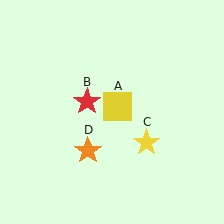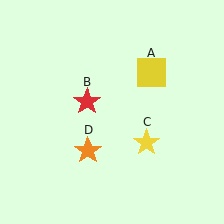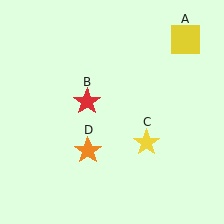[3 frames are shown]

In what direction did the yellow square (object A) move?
The yellow square (object A) moved up and to the right.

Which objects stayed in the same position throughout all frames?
Red star (object B) and yellow star (object C) and orange star (object D) remained stationary.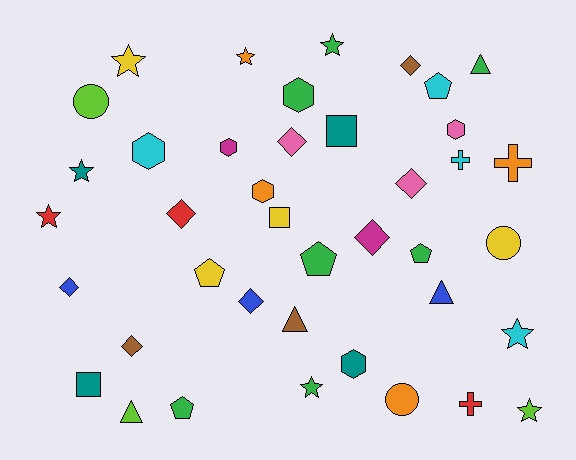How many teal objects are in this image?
There are 4 teal objects.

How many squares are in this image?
There are 3 squares.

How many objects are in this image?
There are 40 objects.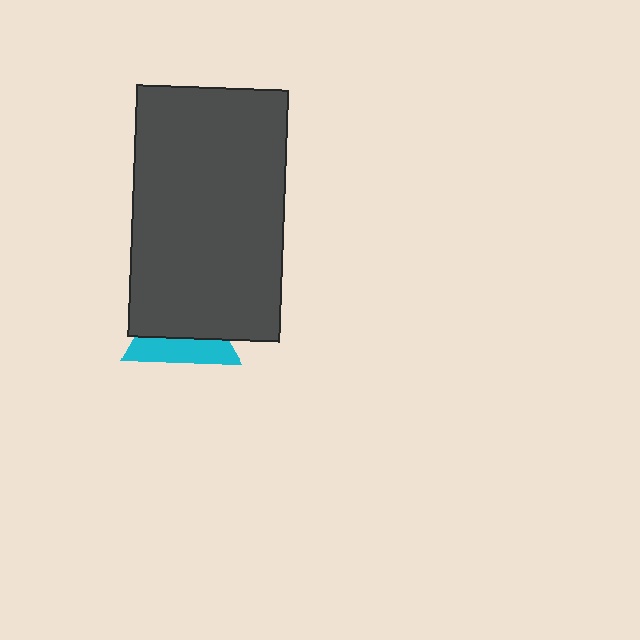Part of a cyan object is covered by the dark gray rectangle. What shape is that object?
It is a triangle.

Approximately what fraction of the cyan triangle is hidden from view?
Roughly 60% of the cyan triangle is hidden behind the dark gray rectangle.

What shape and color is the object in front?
The object in front is a dark gray rectangle.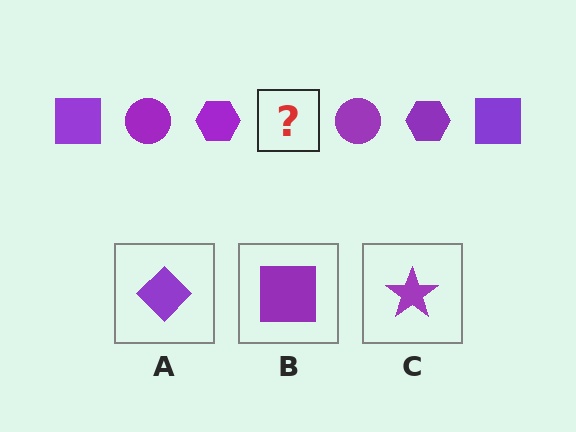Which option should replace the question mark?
Option B.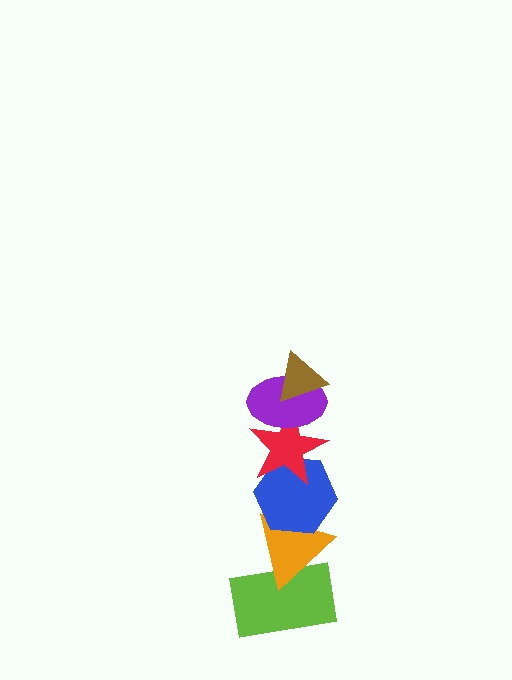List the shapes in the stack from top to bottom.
From top to bottom: the brown triangle, the purple ellipse, the red star, the blue hexagon, the orange triangle, the lime rectangle.